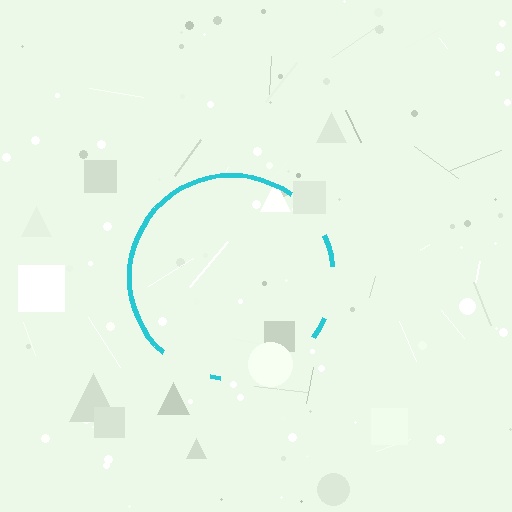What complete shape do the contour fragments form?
The contour fragments form a circle.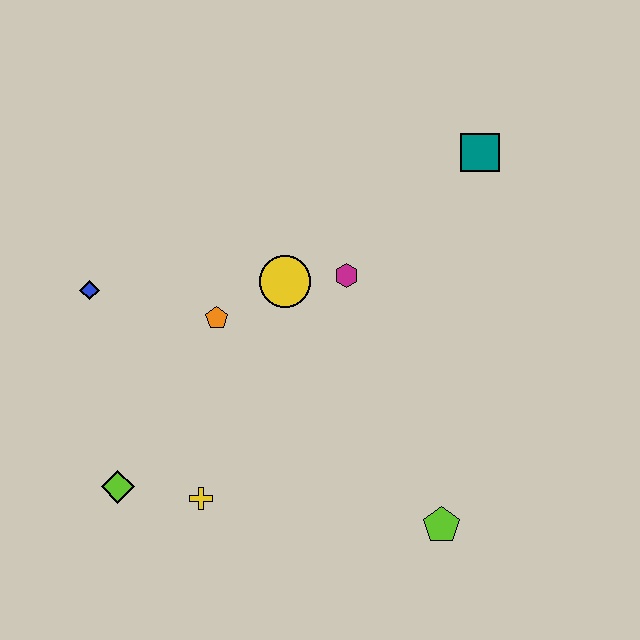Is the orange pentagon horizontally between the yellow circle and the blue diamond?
Yes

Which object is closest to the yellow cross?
The lime diamond is closest to the yellow cross.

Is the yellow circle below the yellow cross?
No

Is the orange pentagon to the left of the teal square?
Yes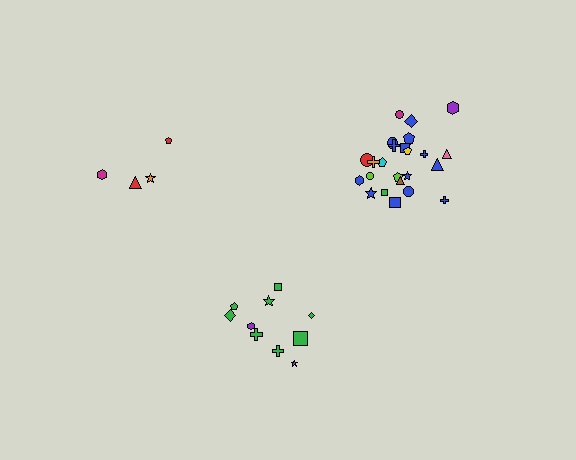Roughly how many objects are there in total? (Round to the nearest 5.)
Roughly 40 objects in total.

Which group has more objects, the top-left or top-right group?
The top-right group.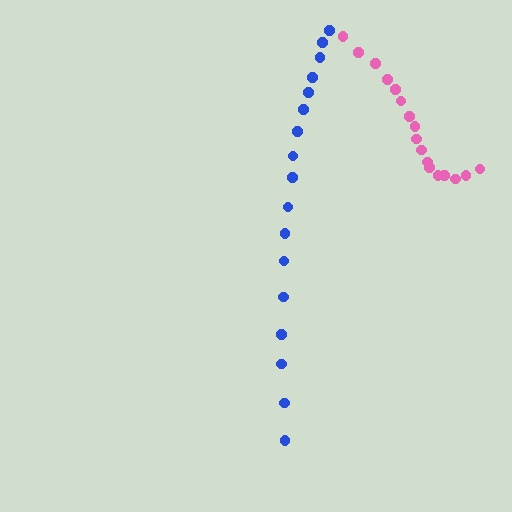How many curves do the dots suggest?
There are 2 distinct paths.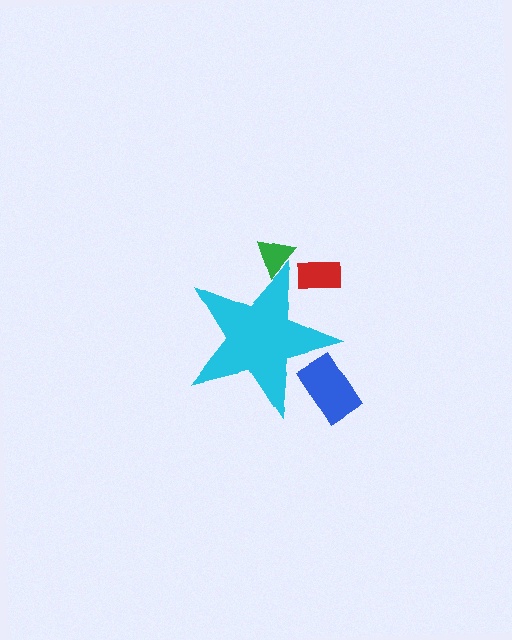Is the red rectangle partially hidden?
Yes, the red rectangle is partially hidden behind the cyan star.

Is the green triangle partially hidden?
Yes, the green triangle is partially hidden behind the cyan star.